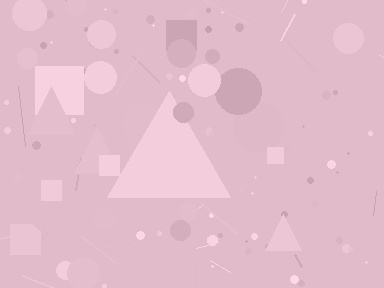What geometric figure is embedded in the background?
A triangle is embedded in the background.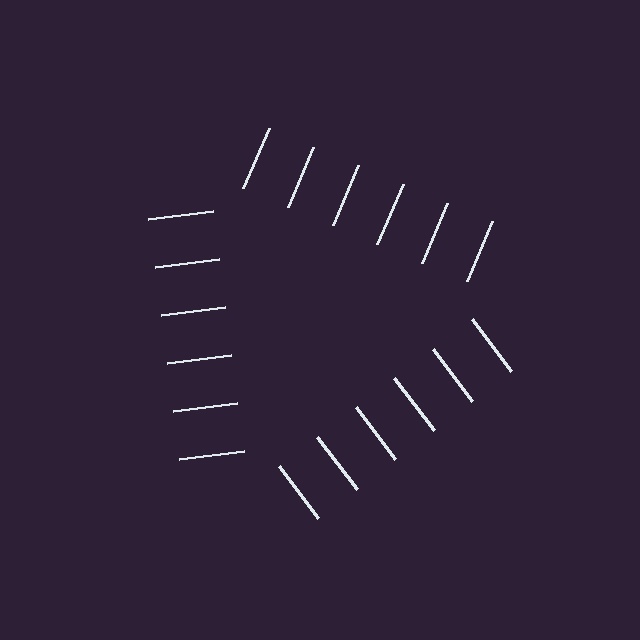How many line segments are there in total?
18 — 6 along each of the 3 edges.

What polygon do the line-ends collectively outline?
An illusory triangle — the line segments terminate on its edges but no continuous stroke is drawn.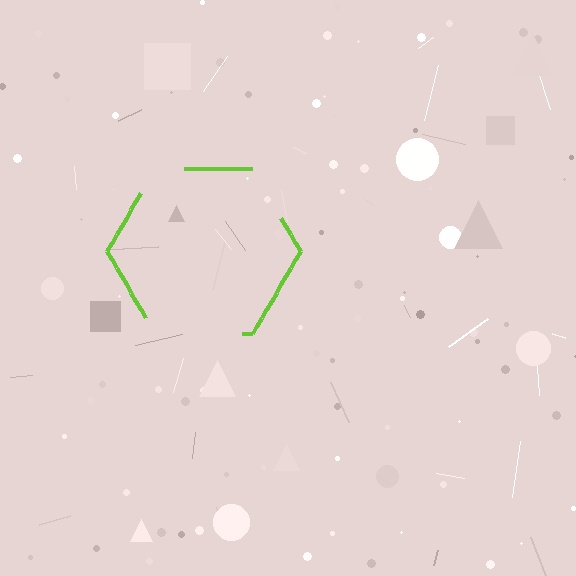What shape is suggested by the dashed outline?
The dashed outline suggests a hexagon.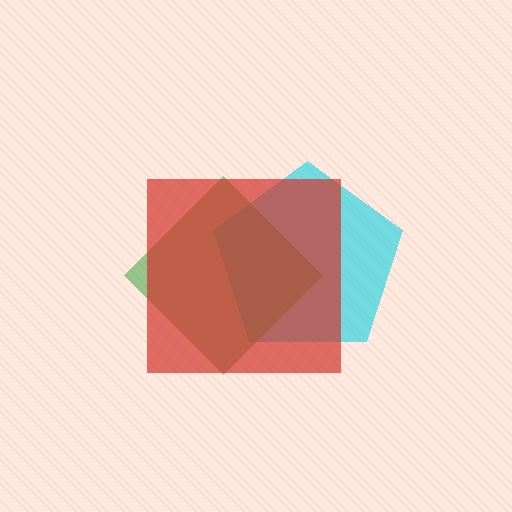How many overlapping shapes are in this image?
There are 3 overlapping shapes in the image.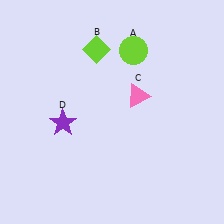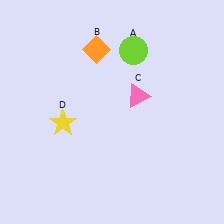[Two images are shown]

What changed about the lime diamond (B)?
In Image 1, B is lime. In Image 2, it changed to orange.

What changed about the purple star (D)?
In Image 1, D is purple. In Image 2, it changed to yellow.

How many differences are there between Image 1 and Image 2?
There are 2 differences between the two images.